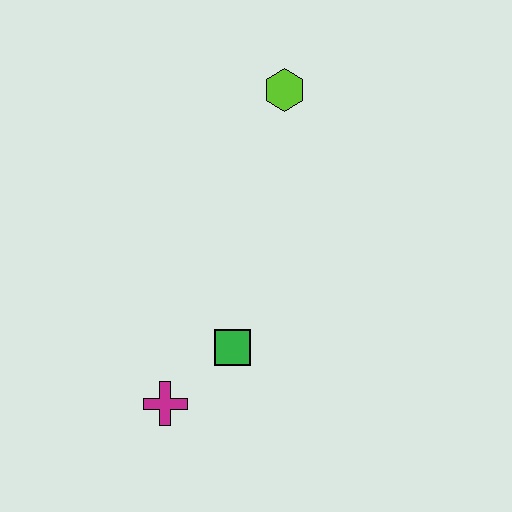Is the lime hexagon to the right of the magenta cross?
Yes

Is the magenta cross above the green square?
No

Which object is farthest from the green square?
The lime hexagon is farthest from the green square.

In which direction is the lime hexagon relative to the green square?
The lime hexagon is above the green square.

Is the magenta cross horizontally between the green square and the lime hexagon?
No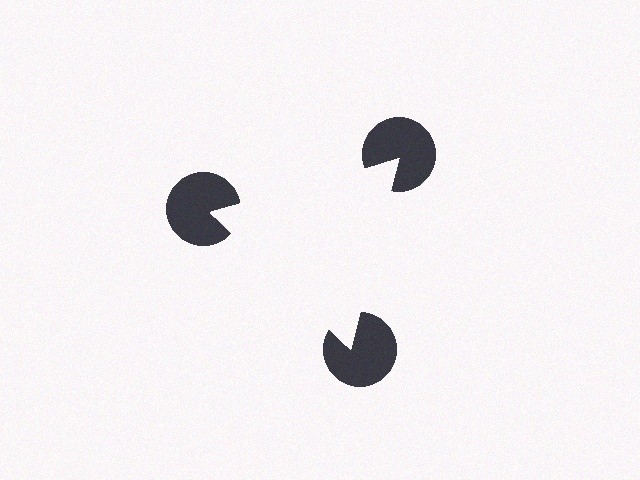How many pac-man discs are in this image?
There are 3 — one at each vertex of the illusory triangle.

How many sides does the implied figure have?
3 sides.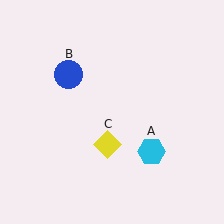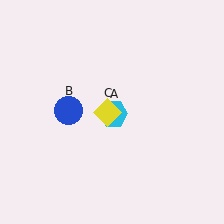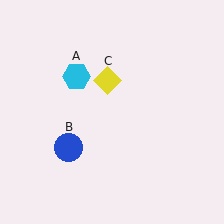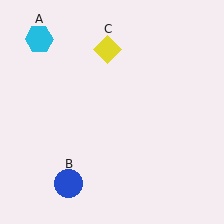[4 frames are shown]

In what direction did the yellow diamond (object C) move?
The yellow diamond (object C) moved up.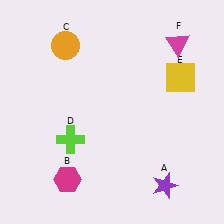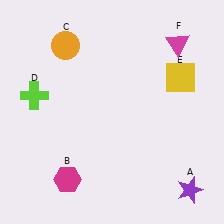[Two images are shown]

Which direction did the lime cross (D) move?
The lime cross (D) moved up.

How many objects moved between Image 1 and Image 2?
2 objects moved between the two images.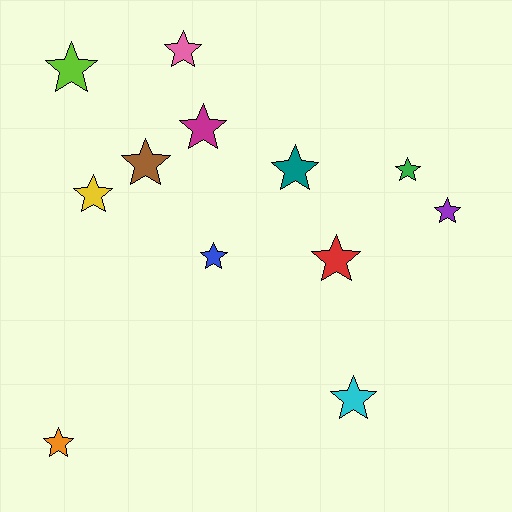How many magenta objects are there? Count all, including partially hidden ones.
There is 1 magenta object.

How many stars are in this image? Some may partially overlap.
There are 12 stars.